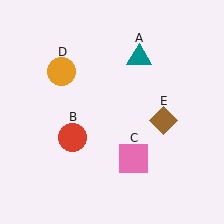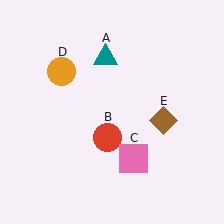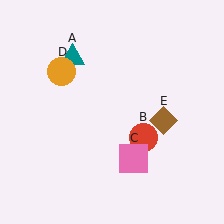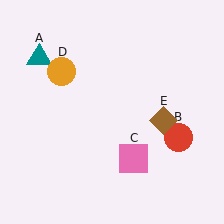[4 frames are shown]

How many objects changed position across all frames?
2 objects changed position: teal triangle (object A), red circle (object B).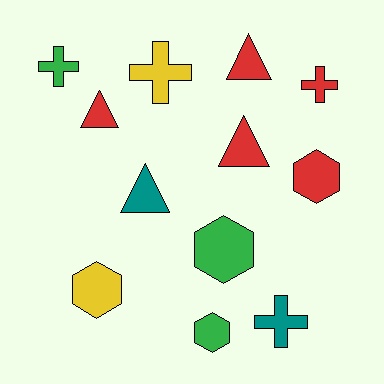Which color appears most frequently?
Red, with 5 objects.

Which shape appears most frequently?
Hexagon, with 4 objects.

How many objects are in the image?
There are 12 objects.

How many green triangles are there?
There are no green triangles.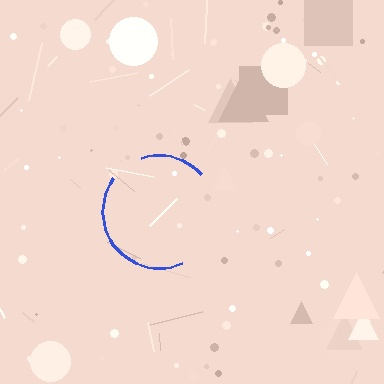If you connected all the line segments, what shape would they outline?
They would outline a circle.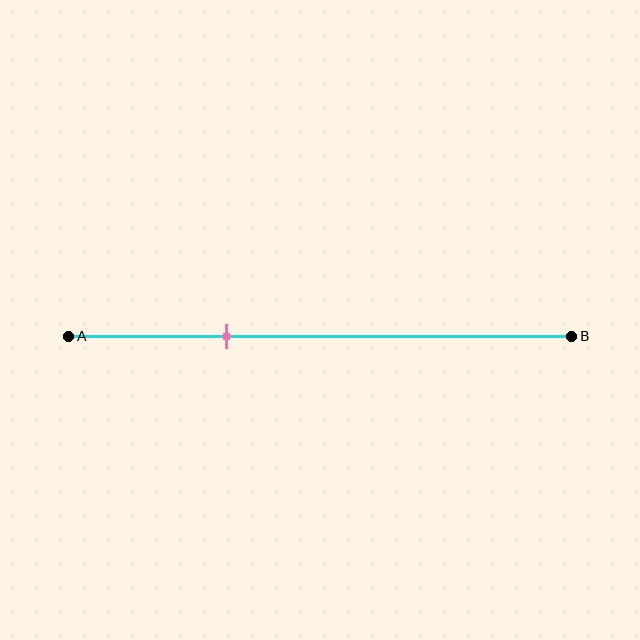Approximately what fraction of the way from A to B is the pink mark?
The pink mark is approximately 30% of the way from A to B.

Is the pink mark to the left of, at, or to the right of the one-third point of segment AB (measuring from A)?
The pink mark is approximately at the one-third point of segment AB.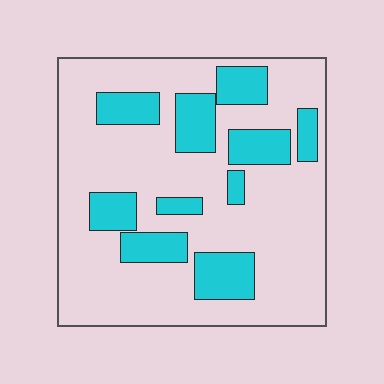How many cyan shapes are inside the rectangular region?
10.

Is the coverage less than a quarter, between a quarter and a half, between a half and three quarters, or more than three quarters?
Between a quarter and a half.